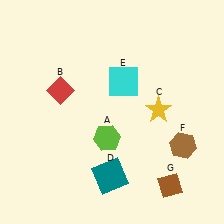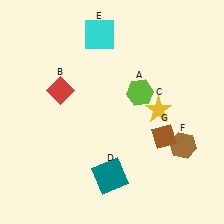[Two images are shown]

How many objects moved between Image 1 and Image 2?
3 objects moved between the two images.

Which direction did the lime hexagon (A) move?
The lime hexagon (A) moved up.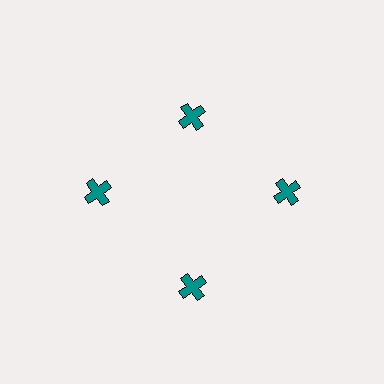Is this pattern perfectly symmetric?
No. The 4 teal crosses are arranged in a ring, but one element near the 12 o'clock position is pulled inward toward the center, breaking the 4-fold rotational symmetry.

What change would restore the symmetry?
The symmetry would be restored by moving it outward, back onto the ring so that all 4 crosses sit at equal angles and equal distance from the center.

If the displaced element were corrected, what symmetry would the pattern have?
It would have 4-fold rotational symmetry — the pattern would map onto itself every 90 degrees.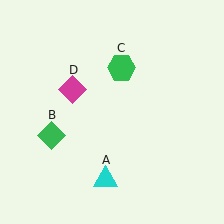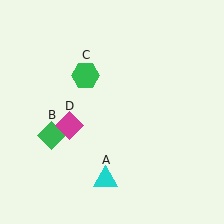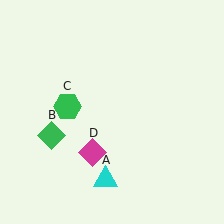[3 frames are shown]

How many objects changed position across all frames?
2 objects changed position: green hexagon (object C), magenta diamond (object D).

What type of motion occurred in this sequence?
The green hexagon (object C), magenta diamond (object D) rotated counterclockwise around the center of the scene.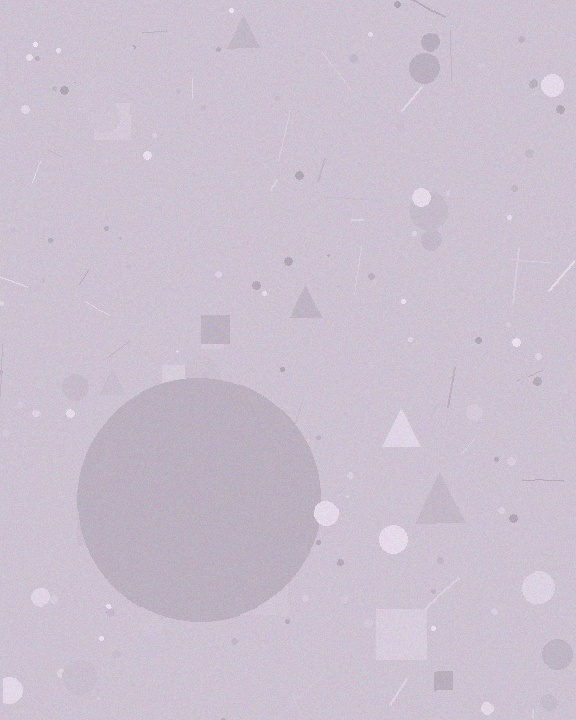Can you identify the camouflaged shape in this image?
The camouflaged shape is a circle.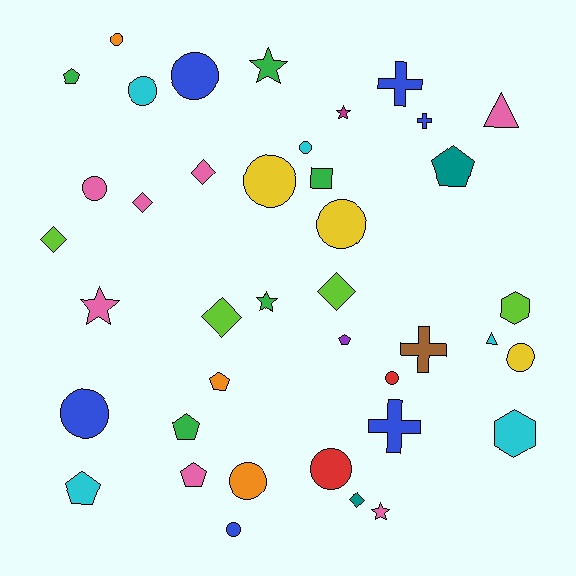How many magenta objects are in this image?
There is 1 magenta object.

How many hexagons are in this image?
There are 2 hexagons.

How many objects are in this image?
There are 40 objects.